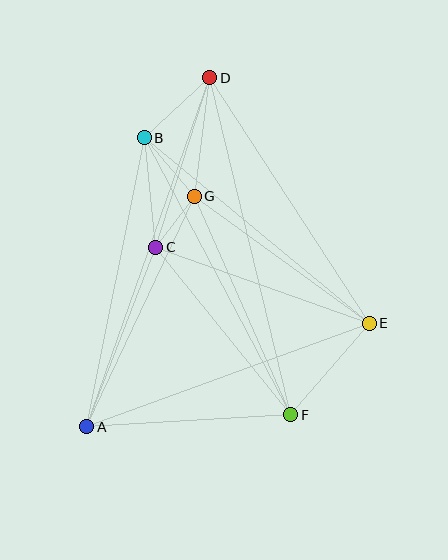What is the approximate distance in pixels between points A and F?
The distance between A and F is approximately 205 pixels.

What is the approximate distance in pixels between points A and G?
The distance between A and G is approximately 255 pixels.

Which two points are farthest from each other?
Points A and D are farthest from each other.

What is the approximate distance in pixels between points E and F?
The distance between E and F is approximately 121 pixels.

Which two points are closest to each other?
Points C and G are closest to each other.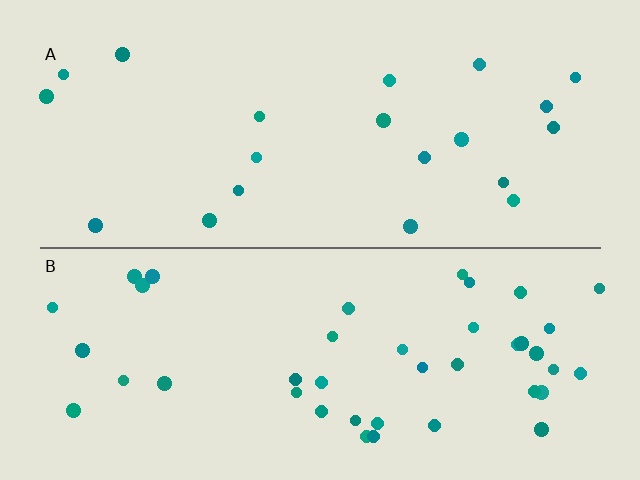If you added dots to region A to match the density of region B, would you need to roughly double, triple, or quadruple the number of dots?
Approximately double.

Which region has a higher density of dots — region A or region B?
B (the bottom).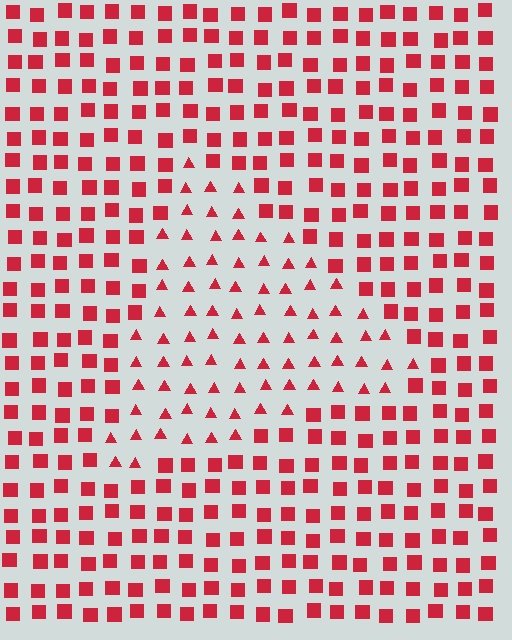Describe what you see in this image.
The image is filled with small red elements arranged in a uniform grid. A triangle-shaped region contains triangles, while the surrounding area contains squares. The boundary is defined purely by the change in element shape.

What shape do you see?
I see a triangle.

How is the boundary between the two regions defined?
The boundary is defined by a change in element shape: triangles inside vs. squares outside. All elements share the same color and spacing.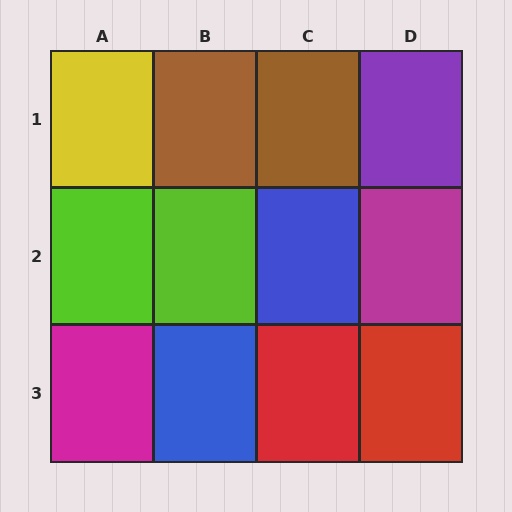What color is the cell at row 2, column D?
Magenta.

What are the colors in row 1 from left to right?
Yellow, brown, brown, purple.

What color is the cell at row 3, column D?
Red.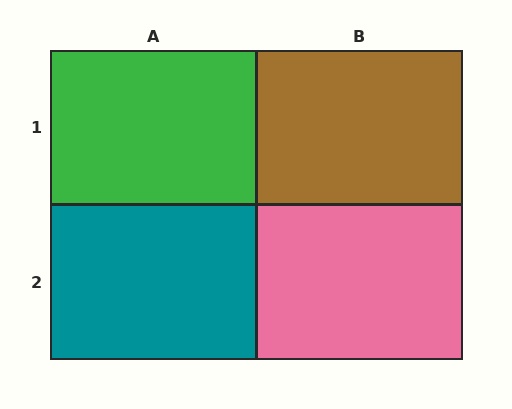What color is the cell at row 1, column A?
Green.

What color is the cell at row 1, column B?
Brown.